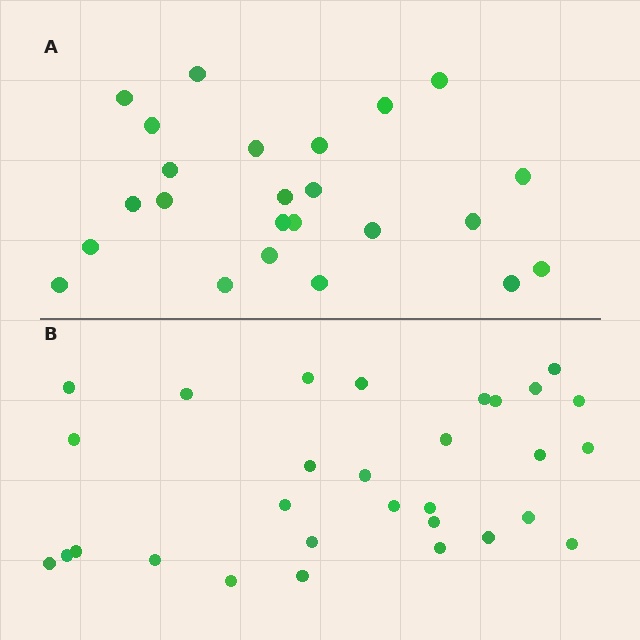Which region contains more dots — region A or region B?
Region B (the bottom region) has more dots.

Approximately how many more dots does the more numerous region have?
Region B has about 6 more dots than region A.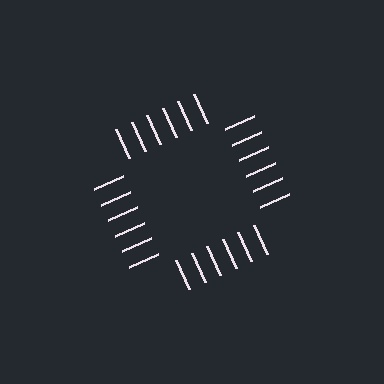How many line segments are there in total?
24 — 6 along each of the 4 edges.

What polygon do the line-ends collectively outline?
An illusory square — the line segments terminate on its edges but no continuous stroke is drawn.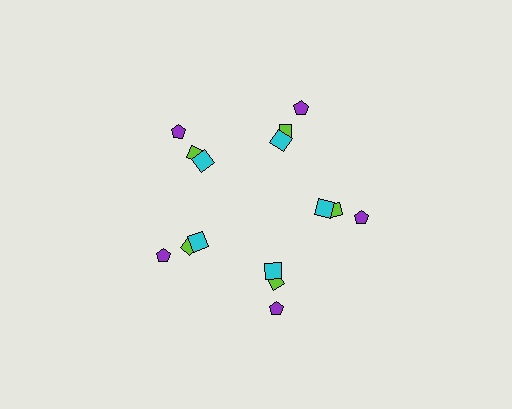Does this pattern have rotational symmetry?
Yes, this pattern has 5-fold rotational symmetry. It looks the same after rotating 72 degrees around the center.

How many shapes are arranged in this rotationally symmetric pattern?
There are 15 shapes, arranged in 5 groups of 3.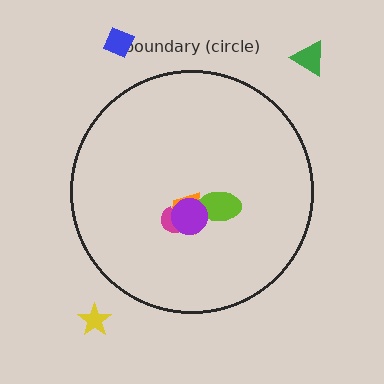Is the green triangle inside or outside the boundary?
Outside.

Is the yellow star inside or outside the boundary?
Outside.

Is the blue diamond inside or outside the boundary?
Outside.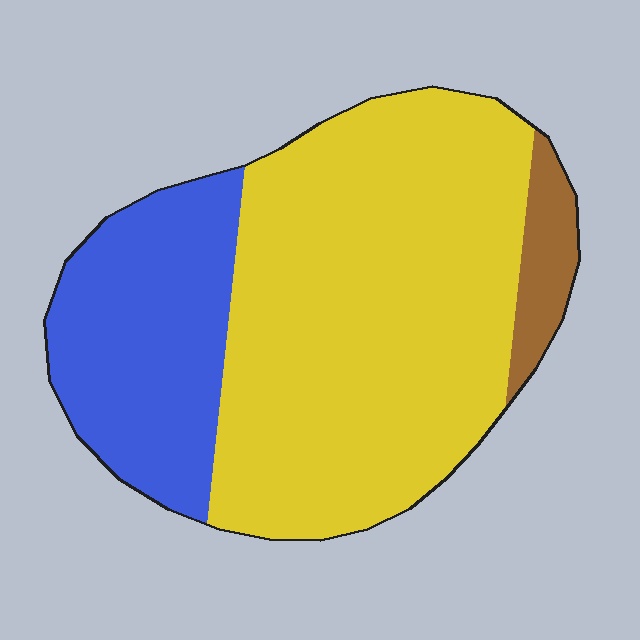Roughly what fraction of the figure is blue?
Blue covers around 30% of the figure.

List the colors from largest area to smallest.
From largest to smallest: yellow, blue, brown.